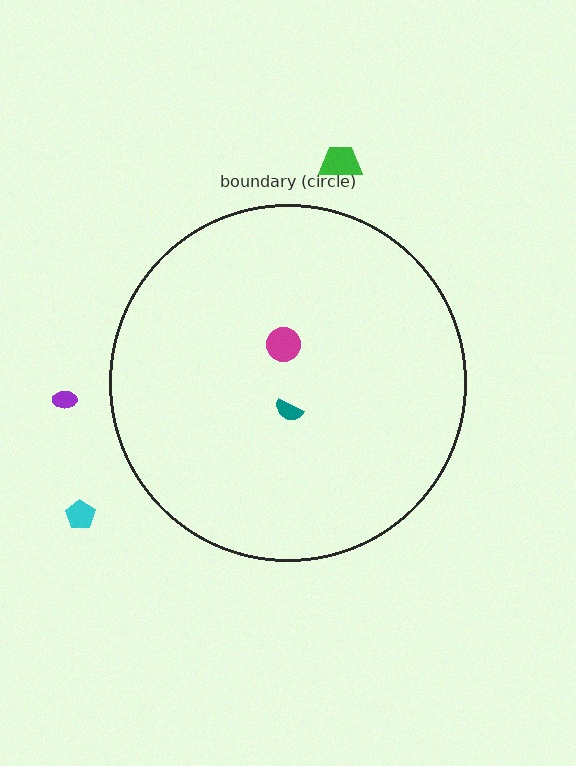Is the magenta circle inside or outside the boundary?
Inside.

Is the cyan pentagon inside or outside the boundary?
Outside.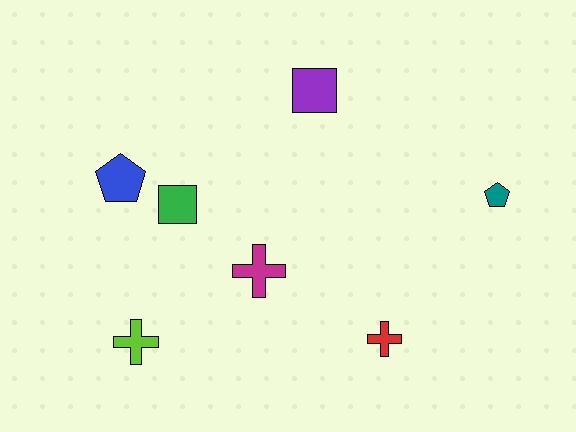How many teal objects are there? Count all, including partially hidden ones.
There is 1 teal object.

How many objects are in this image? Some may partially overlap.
There are 7 objects.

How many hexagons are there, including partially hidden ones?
There are no hexagons.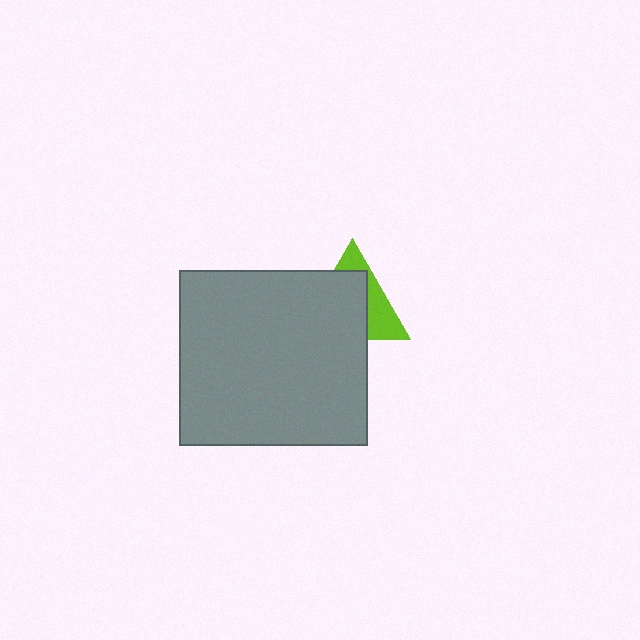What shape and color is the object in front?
The object in front is a gray rectangle.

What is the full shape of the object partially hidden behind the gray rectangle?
The partially hidden object is a lime triangle.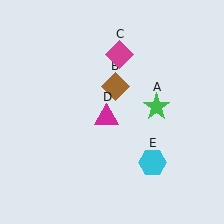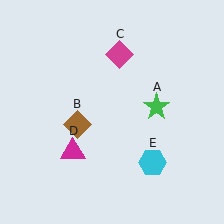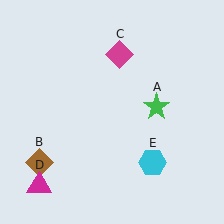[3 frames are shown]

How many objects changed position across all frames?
2 objects changed position: brown diamond (object B), magenta triangle (object D).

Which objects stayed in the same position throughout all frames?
Green star (object A) and magenta diamond (object C) and cyan hexagon (object E) remained stationary.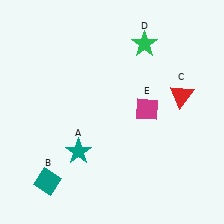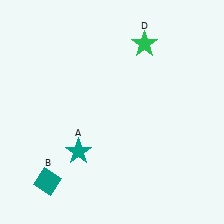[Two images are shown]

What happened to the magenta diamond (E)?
The magenta diamond (E) was removed in Image 2. It was in the top-right area of Image 1.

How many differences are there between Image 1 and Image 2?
There are 2 differences between the two images.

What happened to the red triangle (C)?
The red triangle (C) was removed in Image 2. It was in the top-right area of Image 1.